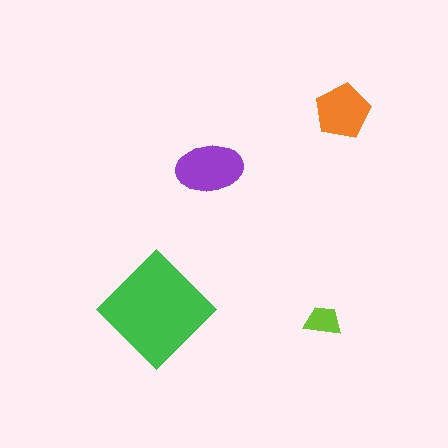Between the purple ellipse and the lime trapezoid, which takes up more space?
The purple ellipse.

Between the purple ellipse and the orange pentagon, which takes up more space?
The purple ellipse.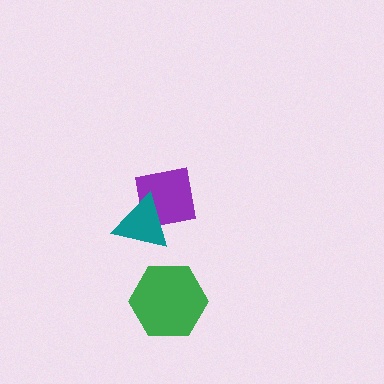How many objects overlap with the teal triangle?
1 object overlaps with the teal triangle.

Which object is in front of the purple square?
The teal triangle is in front of the purple square.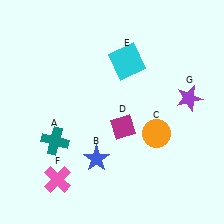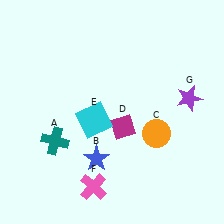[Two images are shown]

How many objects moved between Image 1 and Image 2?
2 objects moved between the two images.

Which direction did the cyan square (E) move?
The cyan square (E) moved down.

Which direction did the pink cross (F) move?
The pink cross (F) moved right.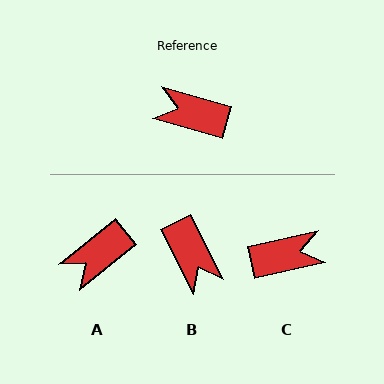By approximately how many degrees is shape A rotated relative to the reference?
Approximately 55 degrees counter-clockwise.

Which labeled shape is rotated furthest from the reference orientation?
C, about 151 degrees away.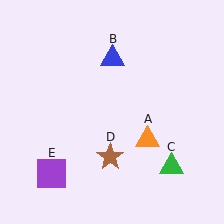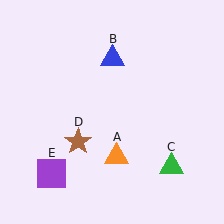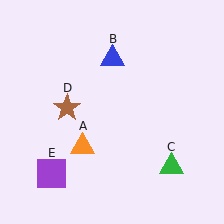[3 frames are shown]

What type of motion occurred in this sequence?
The orange triangle (object A), brown star (object D) rotated clockwise around the center of the scene.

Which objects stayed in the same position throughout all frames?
Blue triangle (object B) and green triangle (object C) and purple square (object E) remained stationary.